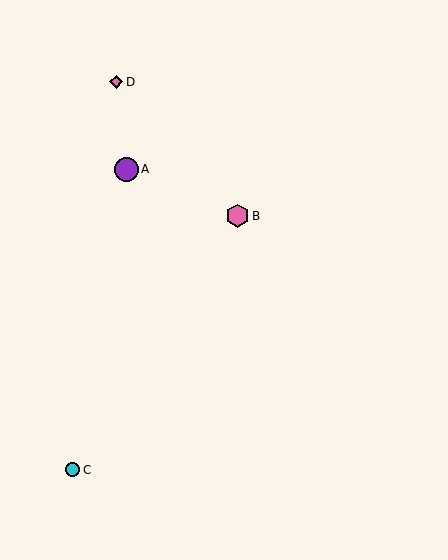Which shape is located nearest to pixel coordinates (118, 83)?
The pink diamond (labeled D) at (116, 82) is nearest to that location.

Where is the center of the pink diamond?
The center of the pink diamond is at (116, 82).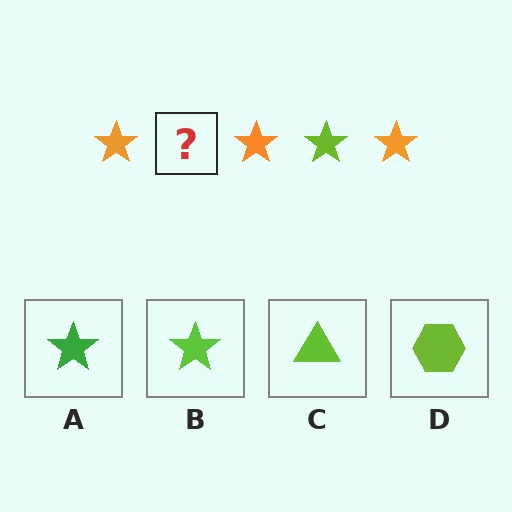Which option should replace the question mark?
Option B.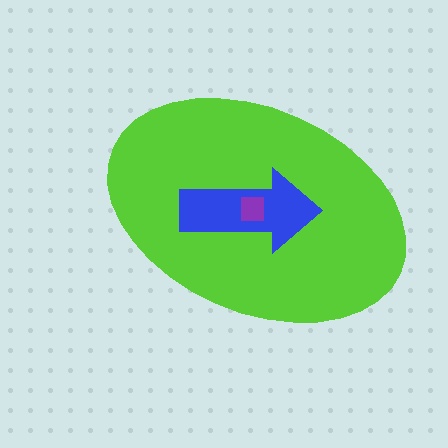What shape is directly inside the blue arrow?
The purple square.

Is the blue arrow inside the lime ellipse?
Yes.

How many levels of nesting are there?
3.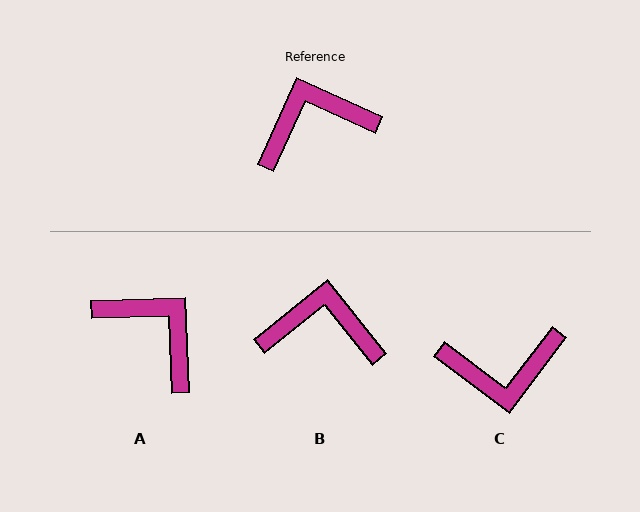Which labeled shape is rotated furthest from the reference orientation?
C, about 167 degrees away.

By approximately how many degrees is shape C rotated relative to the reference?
Approximately 167 degrees counter-clockwise.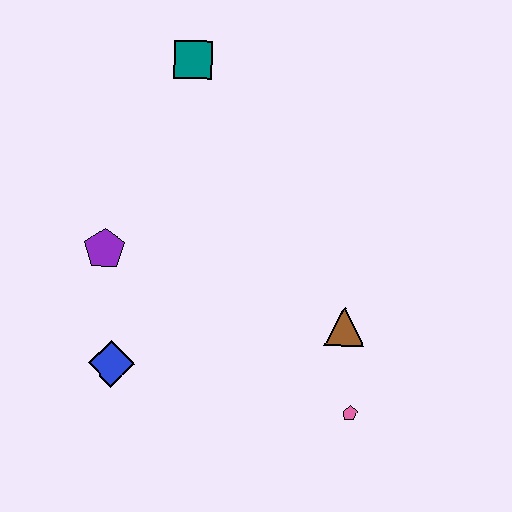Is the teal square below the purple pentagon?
No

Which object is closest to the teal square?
The purple pentagon is closest to the teal square.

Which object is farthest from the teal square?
The pink pentagon is farthest from the teal square.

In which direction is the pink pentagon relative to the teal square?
The pink pentagon is below the teal square.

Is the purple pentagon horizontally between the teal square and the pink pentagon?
No